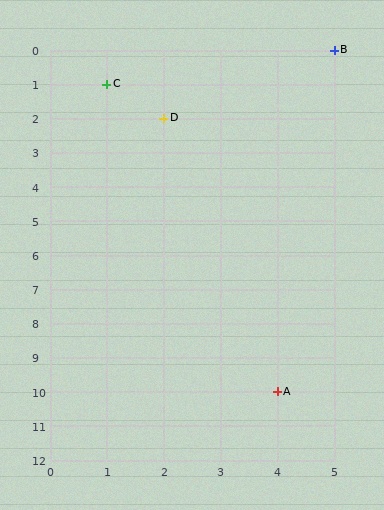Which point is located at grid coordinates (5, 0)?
Point B is at (5, 0).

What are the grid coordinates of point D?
Point D is at grid coordinates (2, 2).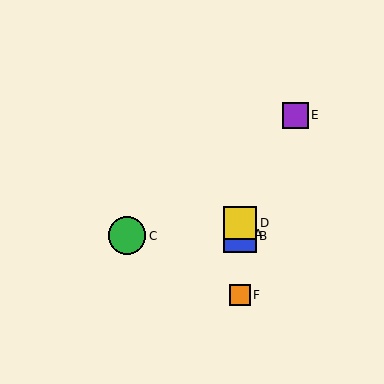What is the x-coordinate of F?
Object F is at x≈240.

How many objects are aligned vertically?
4 objects (A, B, D, F) are aligned vertically.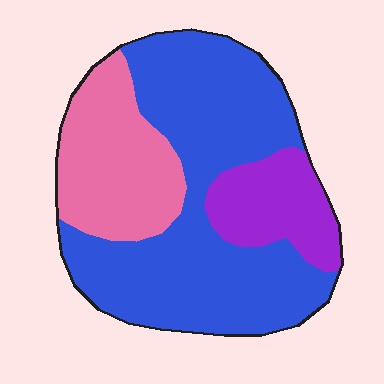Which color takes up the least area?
Purple, at roughly 15%.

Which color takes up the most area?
Blue, at roughly 60%.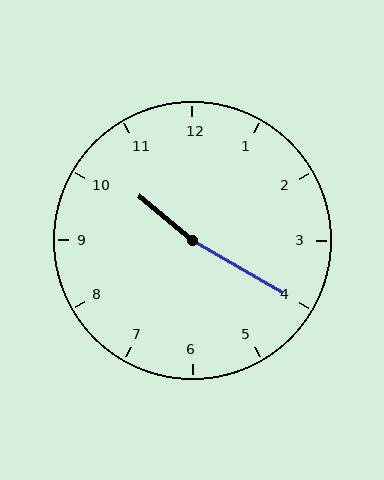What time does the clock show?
10:20.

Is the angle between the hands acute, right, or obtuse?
It is obtuse.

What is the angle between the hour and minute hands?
Approximately 170 degrees.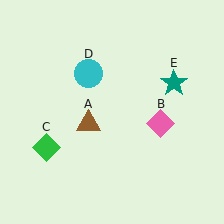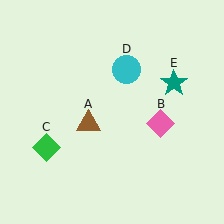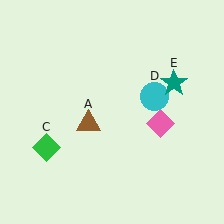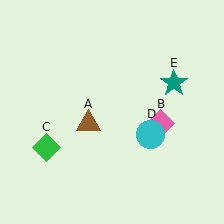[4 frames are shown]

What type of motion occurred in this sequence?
The cyan circle (object D) rotated clockwise around the center of the scene.